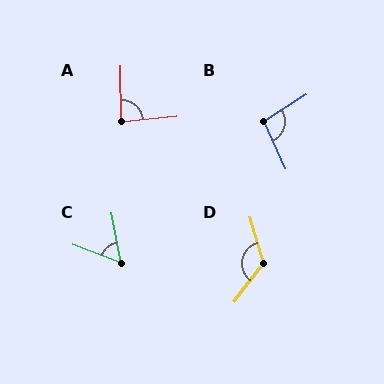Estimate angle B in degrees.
Approximately 98 degrees.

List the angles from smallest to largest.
C (59°), A (85°), B (98°), D (126°).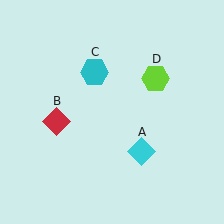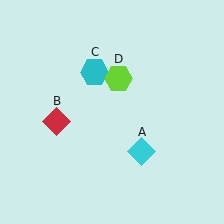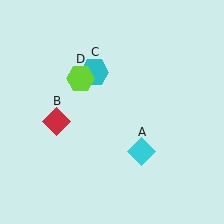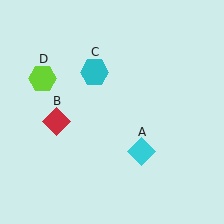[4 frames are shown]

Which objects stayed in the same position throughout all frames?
Cyan diamond (object A) and red diamond (object B) and cyan hexagon (object C) remained stationary.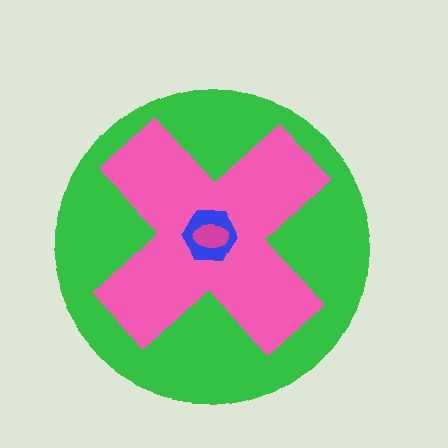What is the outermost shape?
The green circle.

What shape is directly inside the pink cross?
The blue hexagon.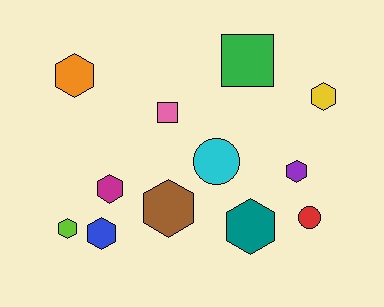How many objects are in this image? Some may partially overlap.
There are 12 objects.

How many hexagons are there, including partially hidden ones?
There are 8 hexagons.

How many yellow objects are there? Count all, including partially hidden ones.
There is 1 yellow object.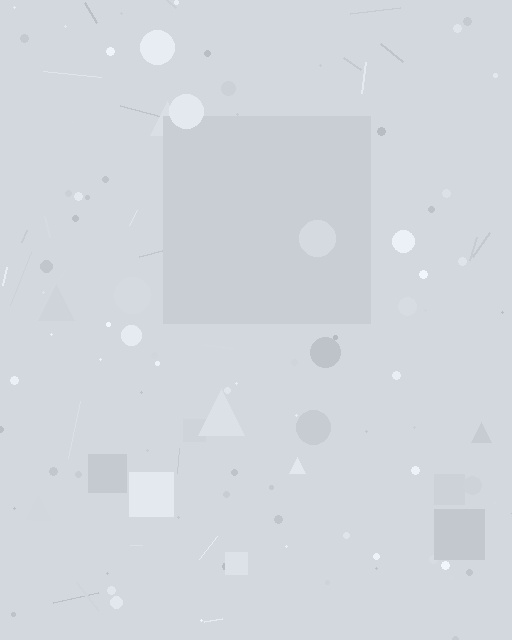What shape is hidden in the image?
A square is hidden in the image.